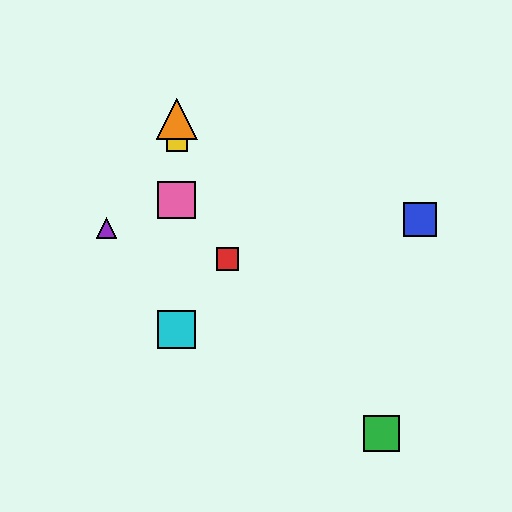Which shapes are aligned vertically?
The yellow square, the orange triangle, the cyan square, the pink square are aligned vertically.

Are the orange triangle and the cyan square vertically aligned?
Yes, both are at x≈177.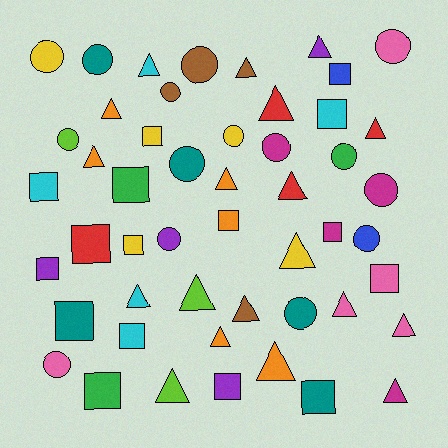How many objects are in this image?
There are 50 objects.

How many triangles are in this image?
There are 19 triangles.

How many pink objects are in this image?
There are 5 pink objects.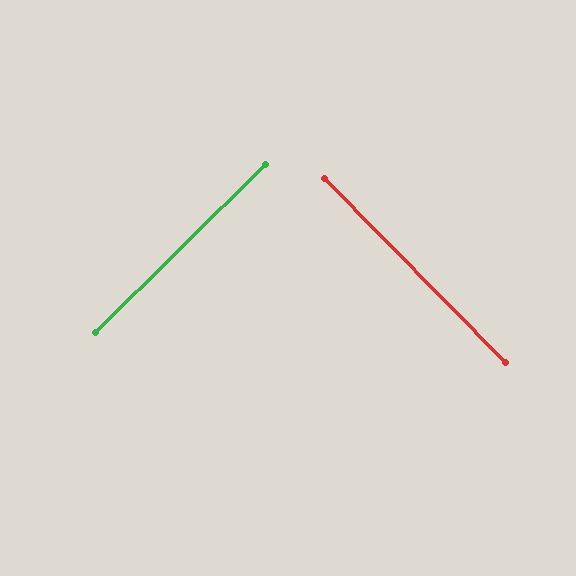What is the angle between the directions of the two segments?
Approximately 90 degrees.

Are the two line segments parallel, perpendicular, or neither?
Perpendicular — they meet at approximately 90°.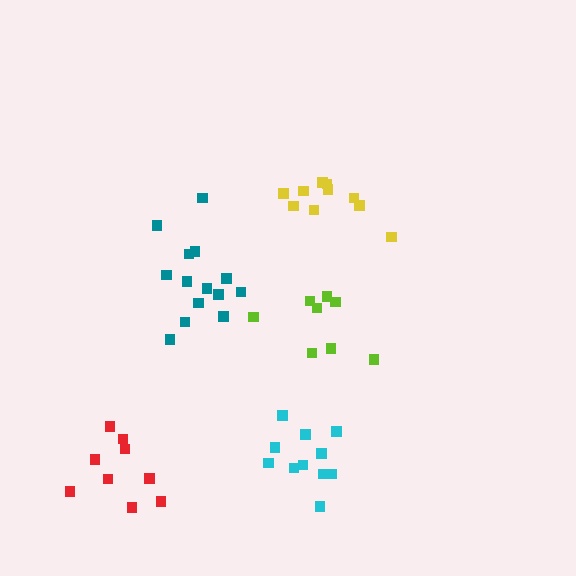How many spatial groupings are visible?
There are 5 spatial groupings.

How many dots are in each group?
Group 1: 11 dots, Group 2: 9 dots, Group 3: 11 dots, Group 4: 8 dots, Group 5: 14 dots (53 total).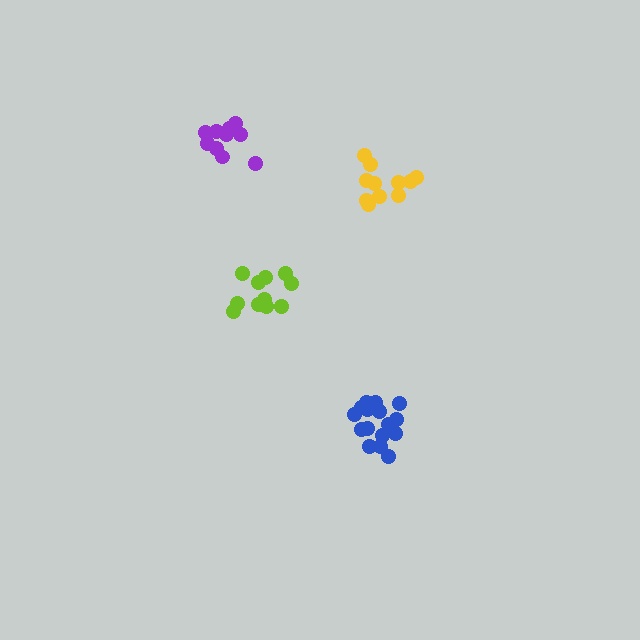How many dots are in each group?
Group 1: 11 dots, Group 2: 11 dots, Group 3: 11 dots, Group 4: 16 dots (49 total).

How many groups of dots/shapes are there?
There are 4 groups.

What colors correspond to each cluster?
The clusters are colored: lime, purple, yellow, blue.